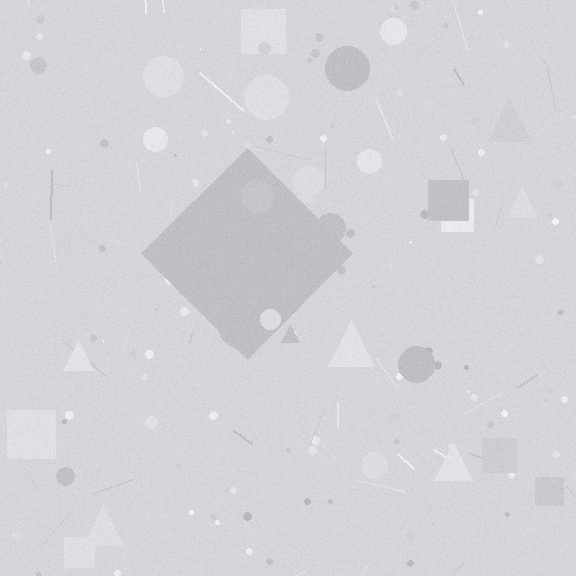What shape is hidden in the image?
A diamond is hidden in the image.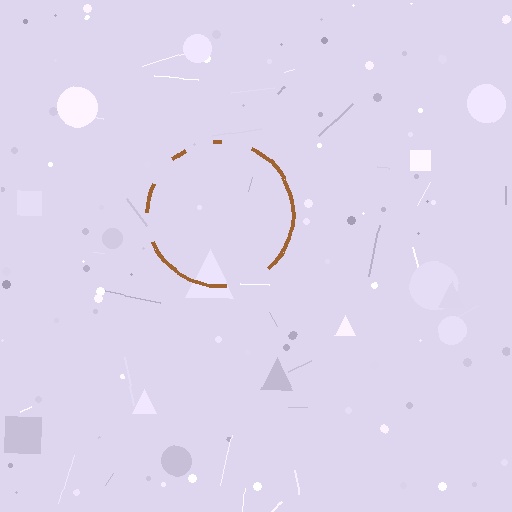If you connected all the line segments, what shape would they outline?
They would outline a circle.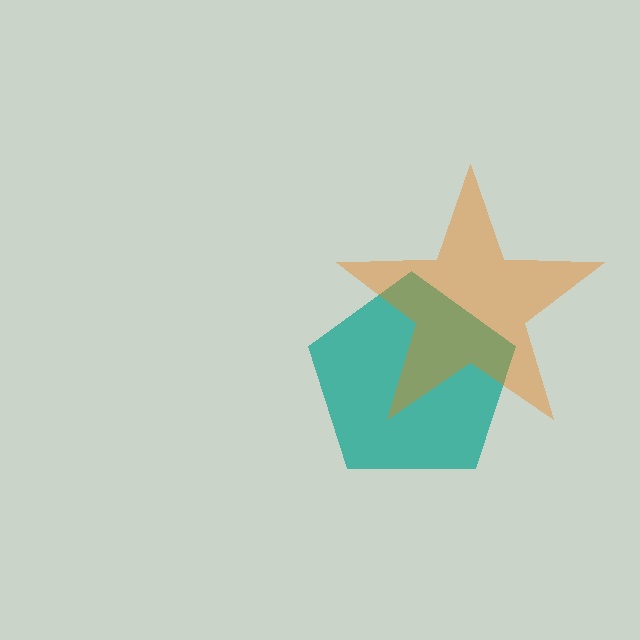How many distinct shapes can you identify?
There are 2 distinct shapes: a teal pentagon, an orange star.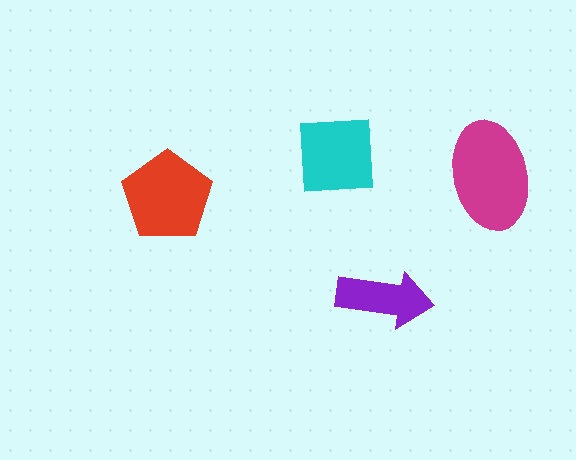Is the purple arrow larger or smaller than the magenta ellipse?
Smaller.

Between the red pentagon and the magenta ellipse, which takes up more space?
The magenta ellipse.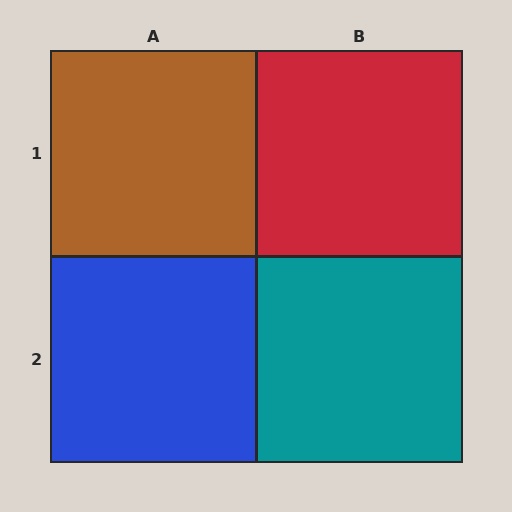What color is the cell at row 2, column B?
Teal.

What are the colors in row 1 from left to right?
Brown, red.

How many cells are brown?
1 cell is brown.